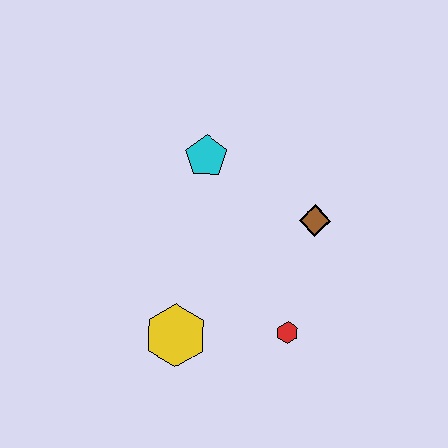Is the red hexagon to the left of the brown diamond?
Yes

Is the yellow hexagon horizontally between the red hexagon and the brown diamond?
No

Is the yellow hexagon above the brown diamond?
No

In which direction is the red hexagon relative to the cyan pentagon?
The red hexagon is below the cyan pentagon.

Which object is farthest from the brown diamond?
The yellow hexagon is farthest from the brown diamond.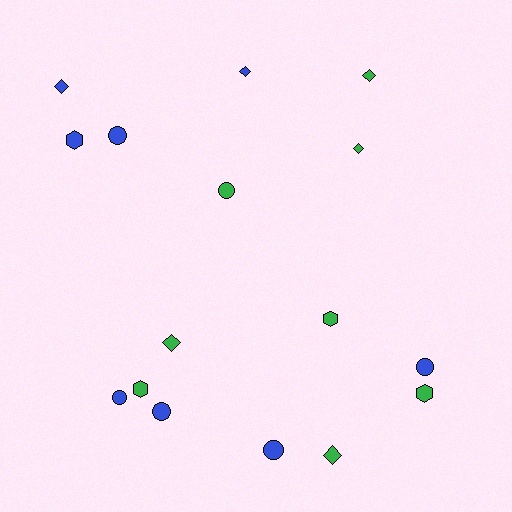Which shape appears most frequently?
Diamond, with 6 objects.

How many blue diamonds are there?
There are 2 blue diamonds.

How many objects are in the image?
There are 16 objects.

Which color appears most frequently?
Blue, with 8 objects.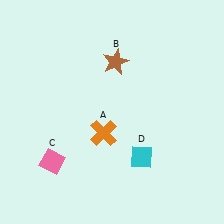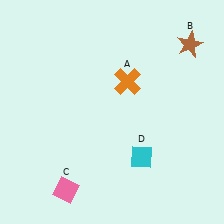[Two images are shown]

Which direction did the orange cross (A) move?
The orange cross (A) moved up.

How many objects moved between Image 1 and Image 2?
3 objects moved between the two images.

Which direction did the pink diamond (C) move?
The pink diamond (C) moved down.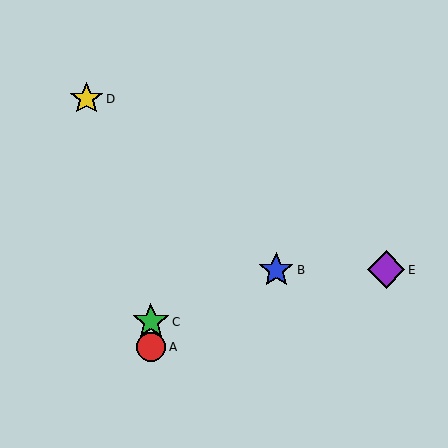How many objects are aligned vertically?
2 objects (A, C) are aligned vertically.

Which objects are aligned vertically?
Objects A, C are aligned vertically.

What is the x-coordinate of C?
Object C is at x≈151.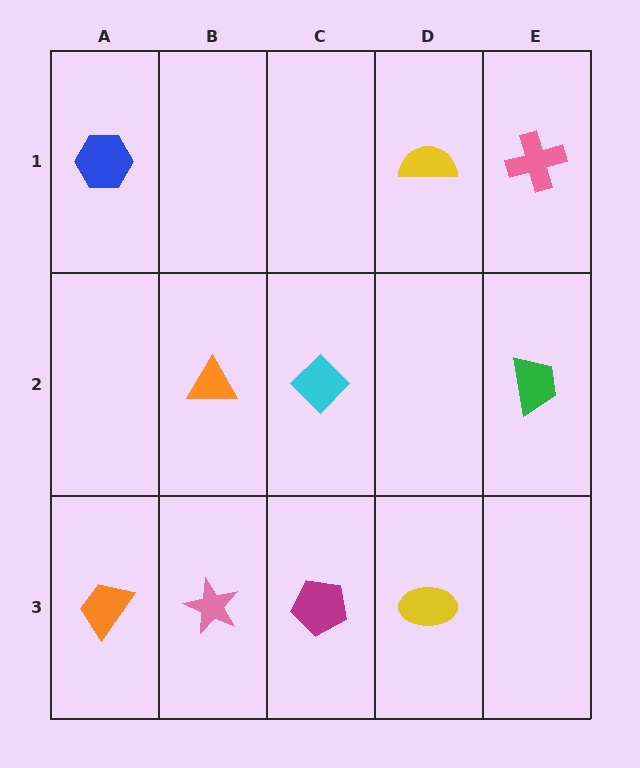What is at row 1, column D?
A yellow semicircle.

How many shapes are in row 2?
3 shapes.